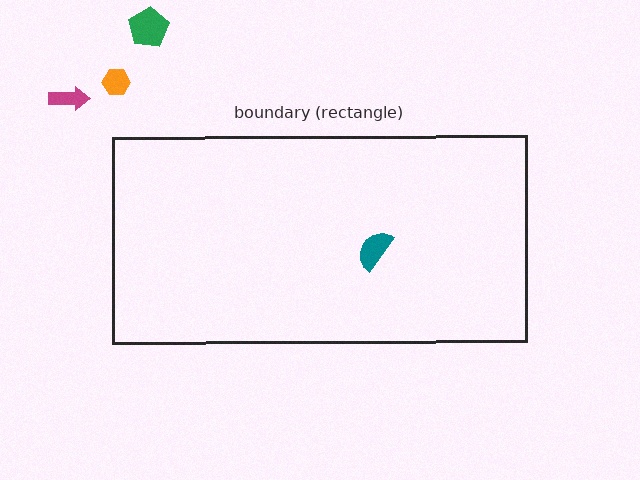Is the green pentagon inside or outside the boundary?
Outside.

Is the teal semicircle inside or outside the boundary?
Inside.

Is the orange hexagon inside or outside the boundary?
Outside.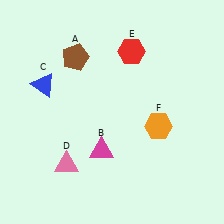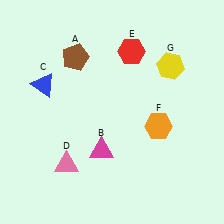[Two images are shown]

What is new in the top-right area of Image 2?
A yellow hexagon (G) was added in the top-right area of Image 2.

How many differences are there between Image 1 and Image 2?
There is 1 difference between the two images.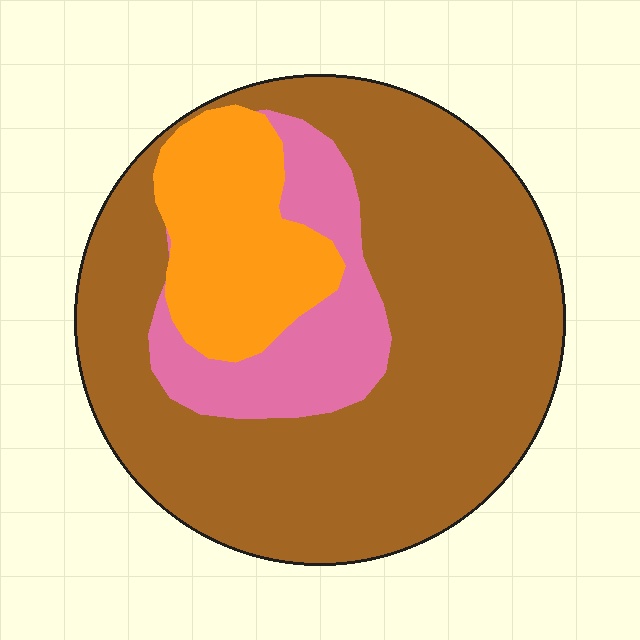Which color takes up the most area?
Brown, at roughly 70%.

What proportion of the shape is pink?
Pink takes up about one sixth (1/6) of the shape.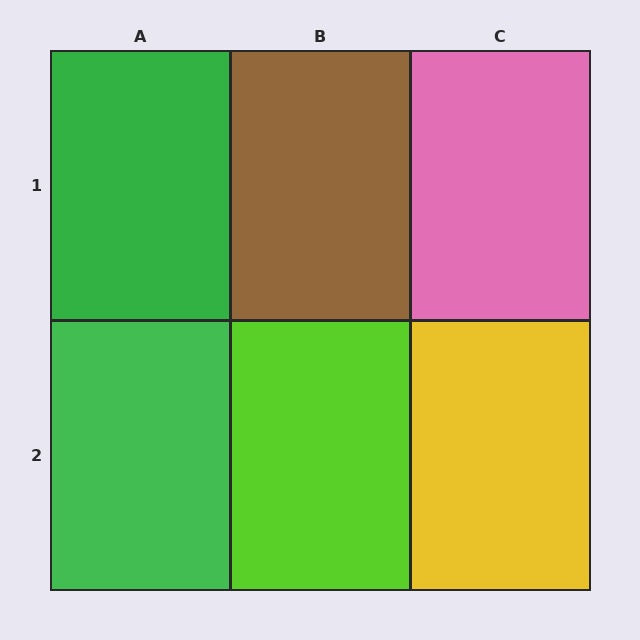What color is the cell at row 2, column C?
Yellow.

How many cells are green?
2 cells are green.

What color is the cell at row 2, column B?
Lime.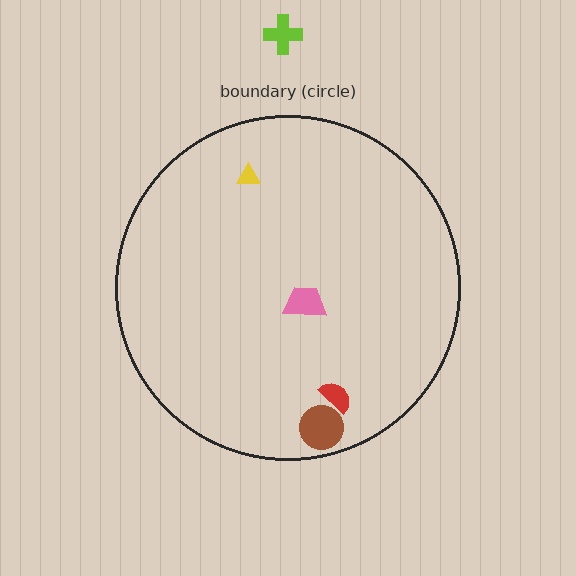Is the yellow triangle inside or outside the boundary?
Inside.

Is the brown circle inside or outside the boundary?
Inside.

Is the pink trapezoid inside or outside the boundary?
Inside.